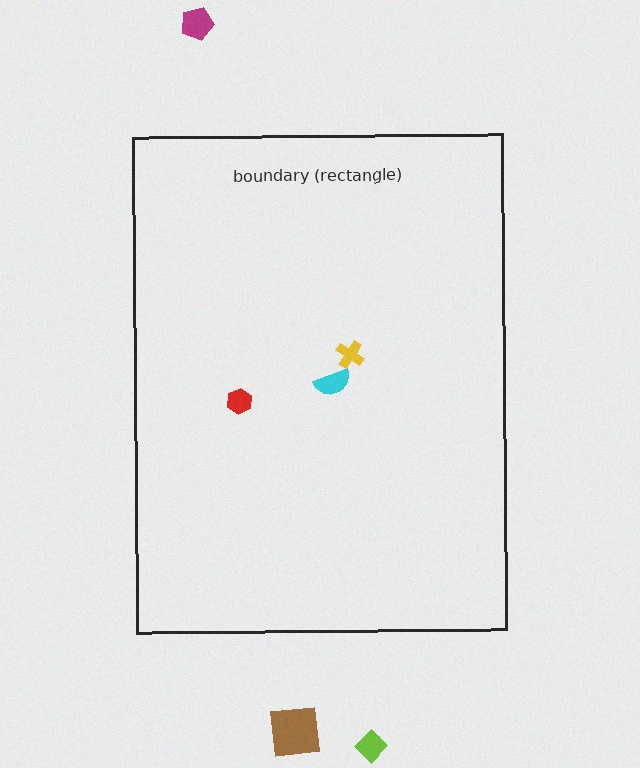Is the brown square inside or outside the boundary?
Outside.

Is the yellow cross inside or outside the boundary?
Inside.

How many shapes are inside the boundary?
3 inside, 3 outside.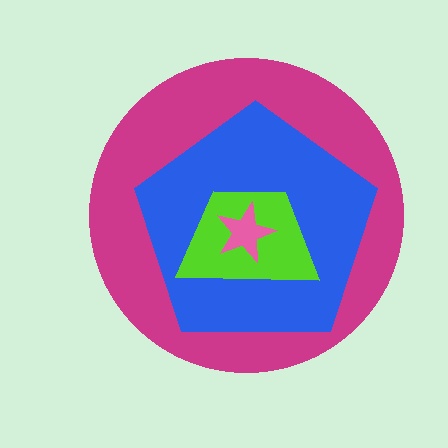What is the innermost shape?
The pink star.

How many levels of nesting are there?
4.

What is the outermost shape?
The magenta circle.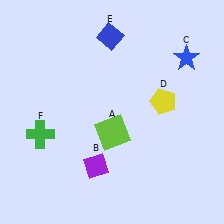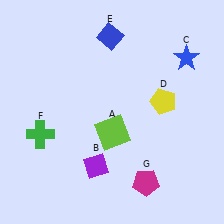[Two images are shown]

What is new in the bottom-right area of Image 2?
A magenta pentagon (G) was added in the bottom-right area of Image 2.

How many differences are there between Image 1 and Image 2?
There is 1 difference between the two images.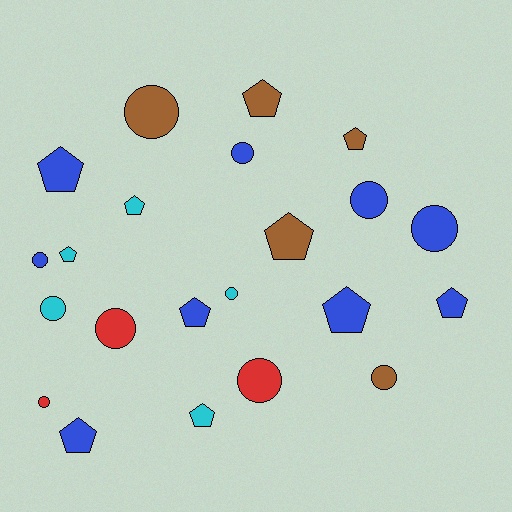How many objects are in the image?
There are 22 objects.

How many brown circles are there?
There are 2 brown circles.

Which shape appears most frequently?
Circle, with 11 objects.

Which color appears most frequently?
Blue, with 9 objects.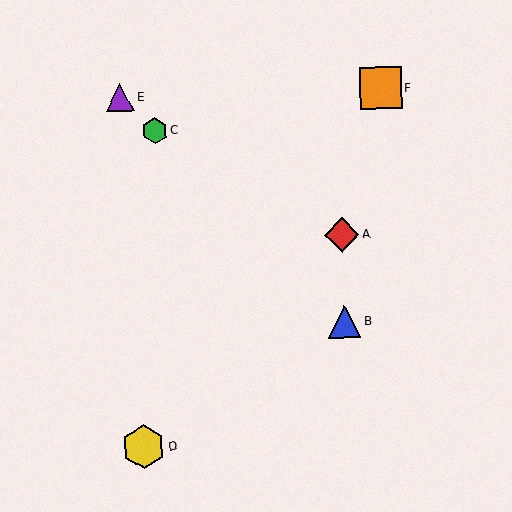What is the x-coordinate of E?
Object E is at x≈120.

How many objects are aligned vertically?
2 objects (A, B) are aligned vertically.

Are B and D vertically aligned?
No, B is at x≈344 and D is at x≈144.